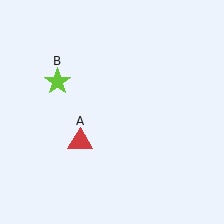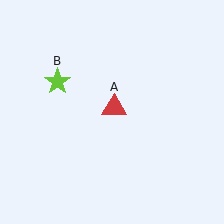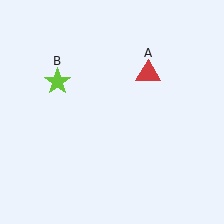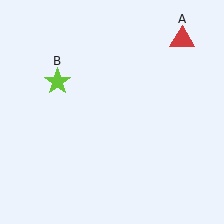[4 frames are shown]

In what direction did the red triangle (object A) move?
The red triangle (object A) moved up and to the right.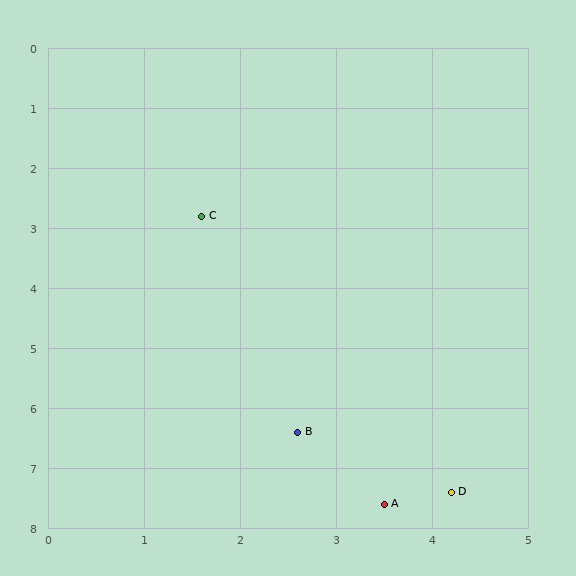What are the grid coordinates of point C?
Point C is at approximately (1.6, 2.8).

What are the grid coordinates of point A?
Point A is at approximately (3.5, 7.6).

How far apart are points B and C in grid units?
Points B and C are about 3.7 grid units apart.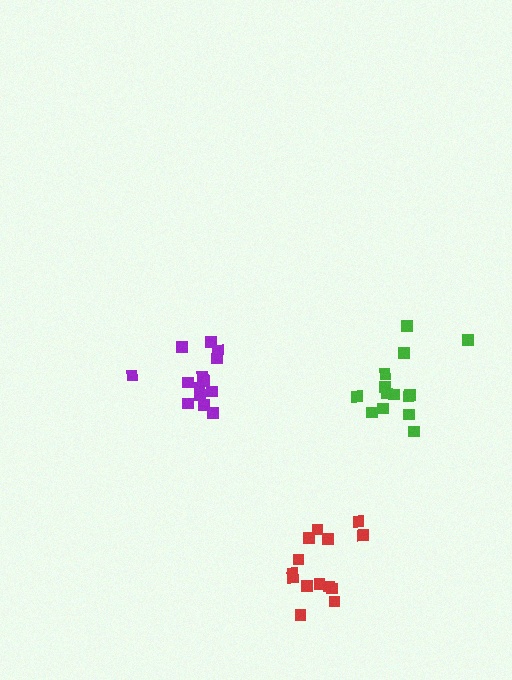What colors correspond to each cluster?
The clusters are colored: purple, red, green.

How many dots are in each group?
Group 1: 14 dots, Group 2: 14 dots, Group 3: 14 dots (42 total).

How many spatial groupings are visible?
There are 3 spatial groupings.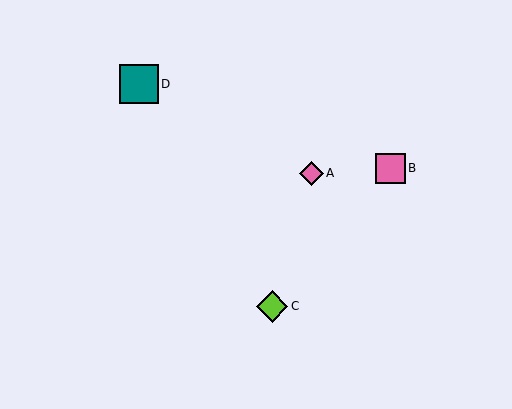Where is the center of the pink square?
The center of the pink square is at (390, 168).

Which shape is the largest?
The teal square (labeled D) is the largest.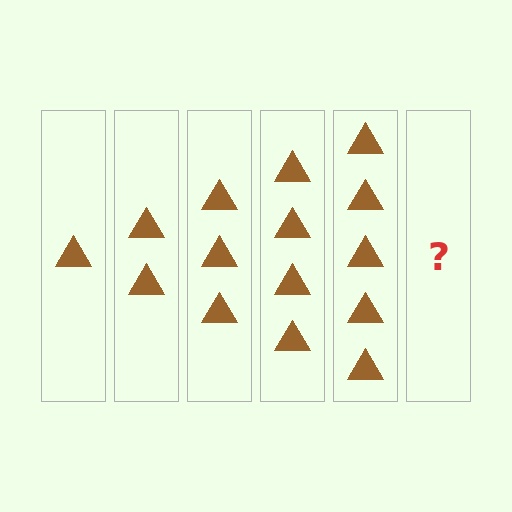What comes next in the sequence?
The next element should be 6 triangles.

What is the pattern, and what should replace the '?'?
The pattern is that each step adds one more triangle. The '?' should be 6 triangles.